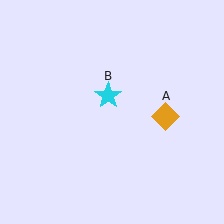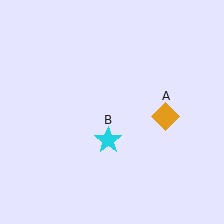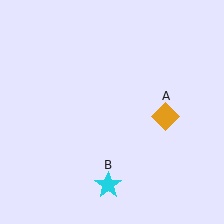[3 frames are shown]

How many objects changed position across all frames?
1 object changed position: cyan star (object B).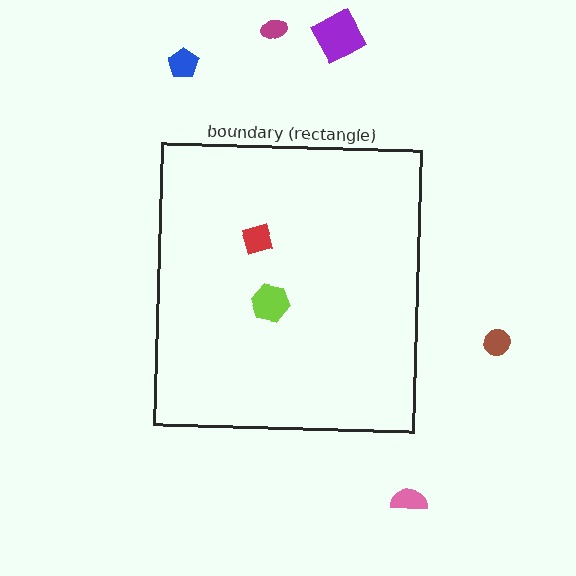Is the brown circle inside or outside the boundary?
Outside.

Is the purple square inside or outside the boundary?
Outside.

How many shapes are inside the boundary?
2 inside, 5 outside.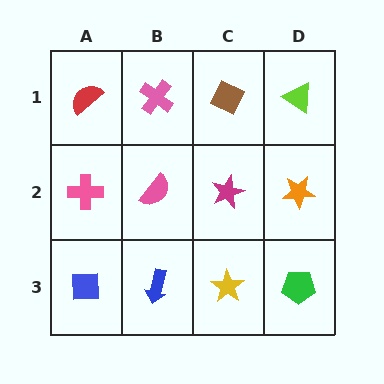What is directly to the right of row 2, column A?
A pink semicircle.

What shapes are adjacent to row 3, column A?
A pink cross (row 2, column A), a blue arrow (row 3, column B).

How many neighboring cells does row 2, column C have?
4.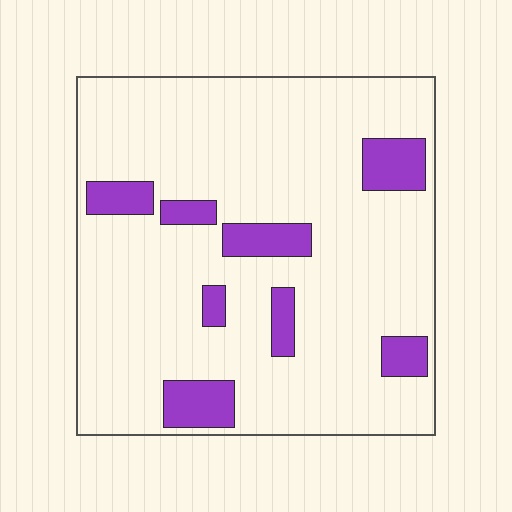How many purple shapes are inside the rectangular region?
8.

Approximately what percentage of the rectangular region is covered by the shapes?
Approximately 15%.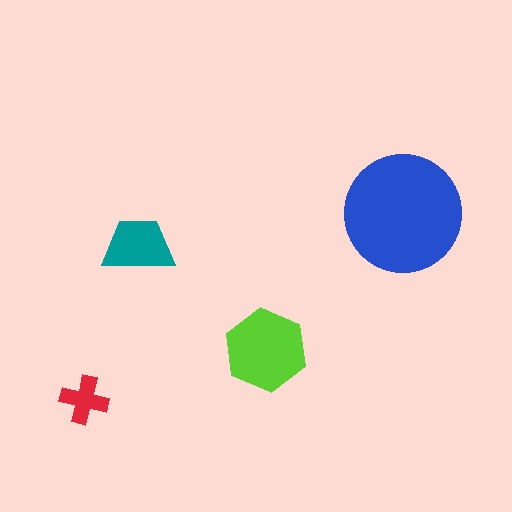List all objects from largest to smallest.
The blue circle, the lime hexagon, the teal trapezoid, the red cross.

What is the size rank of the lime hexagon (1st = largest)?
2nd.